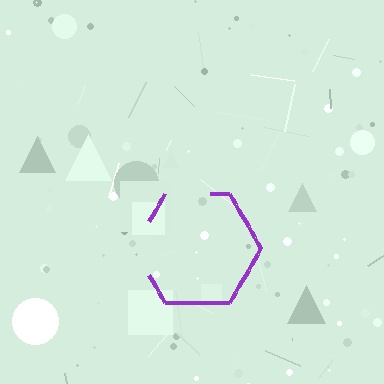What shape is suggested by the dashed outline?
The dashed outline suggests a hexagon.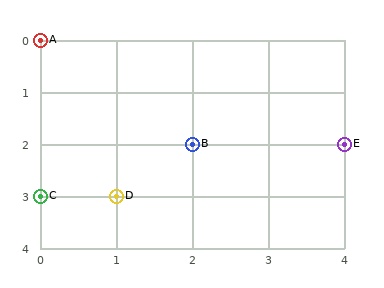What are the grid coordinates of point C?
Point C is at grid coordinates (0, 3).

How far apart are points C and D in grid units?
Points C and D are 1 column apart.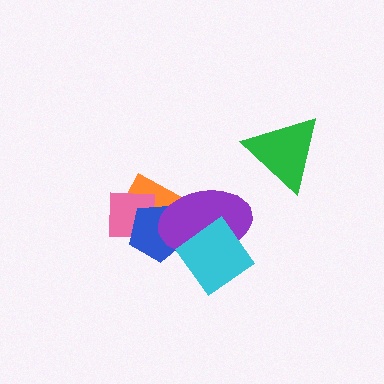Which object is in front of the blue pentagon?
The purple ellipse is in front of the blue pentagon.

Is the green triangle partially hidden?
No, no other shape covers it.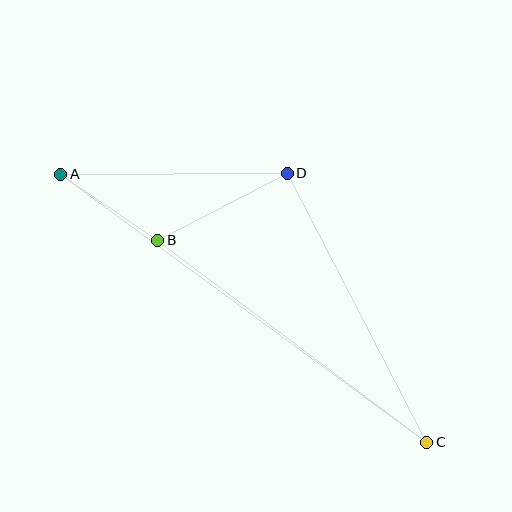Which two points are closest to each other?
Points A and B are closest to each other.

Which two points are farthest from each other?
Points A and C are farthest from each other.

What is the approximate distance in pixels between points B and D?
The distance between B and D is approximately 146 pixels.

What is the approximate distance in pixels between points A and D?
The distance between A and D is approximately 226 pixels.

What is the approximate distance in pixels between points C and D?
The distance between C and D is approximately 303 pixels.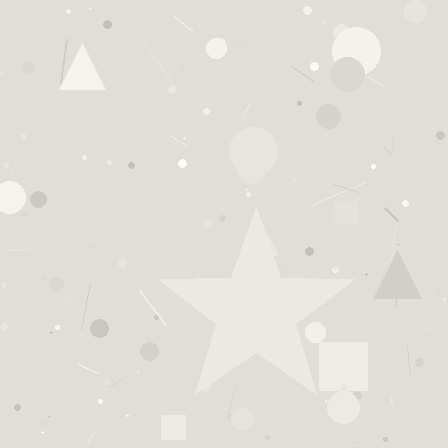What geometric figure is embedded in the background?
A star is embedded in the background.